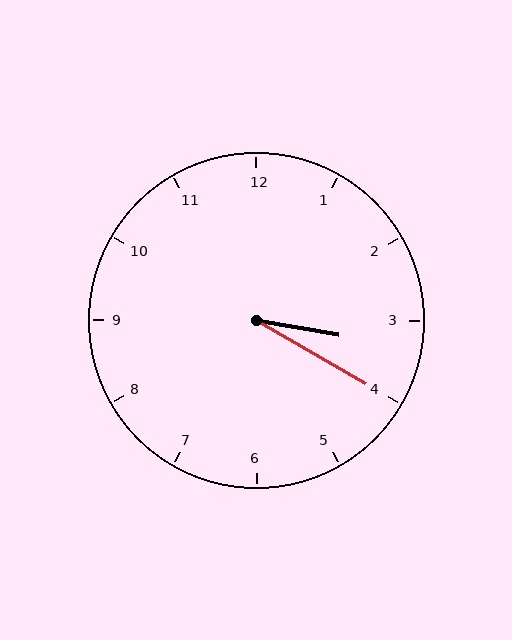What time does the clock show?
3:20.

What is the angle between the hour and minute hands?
Approximately 20 degrees.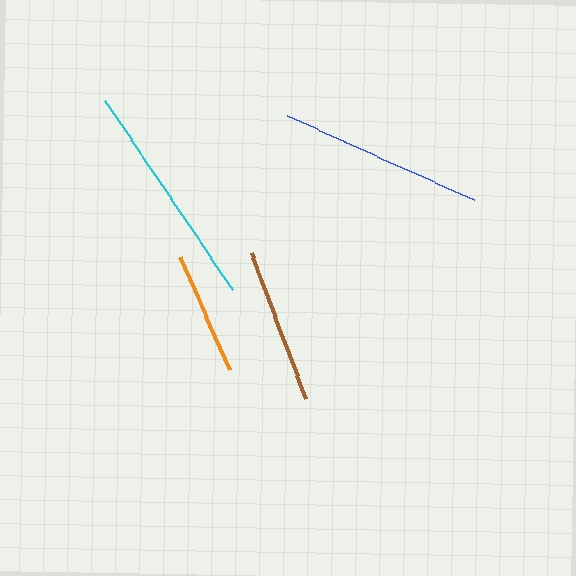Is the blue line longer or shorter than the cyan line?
The cyan line is longer than the blue line.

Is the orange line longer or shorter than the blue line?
The blue line is longer than the orange line.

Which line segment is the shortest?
The orange line is the shortest at approximately 124 pixels.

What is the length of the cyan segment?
The cyan segment is approximately 228 pixels long.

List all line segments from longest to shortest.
From longest to shortest: cyan, blue, brown, orange.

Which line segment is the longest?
The cyan line is the longest at approximately 228 pixels.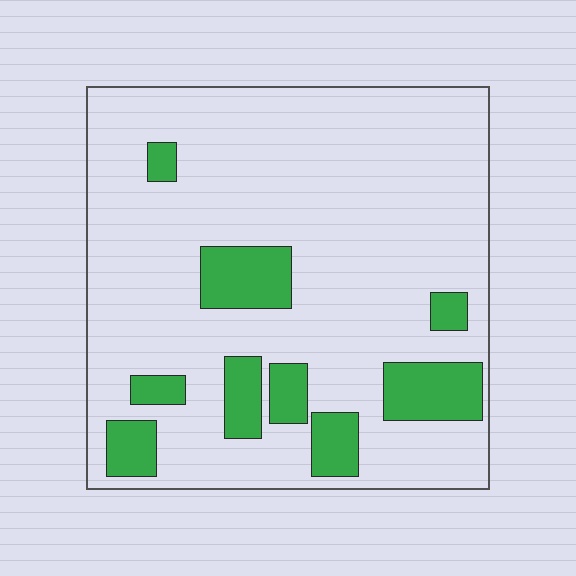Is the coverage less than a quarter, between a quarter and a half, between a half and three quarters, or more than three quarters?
Less than a quarter.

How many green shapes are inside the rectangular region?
9.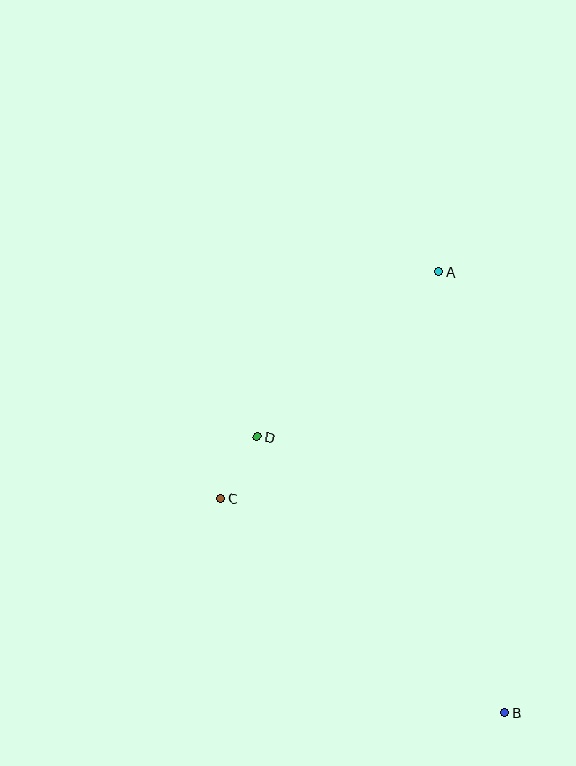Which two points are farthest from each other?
Points A and B are farthest from each other.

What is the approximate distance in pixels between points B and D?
The distance between B and D is approximately 371 pixels.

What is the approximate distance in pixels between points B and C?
The distance between B and C is approximately 356 pixels.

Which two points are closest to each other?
Points C and D are closest to each other.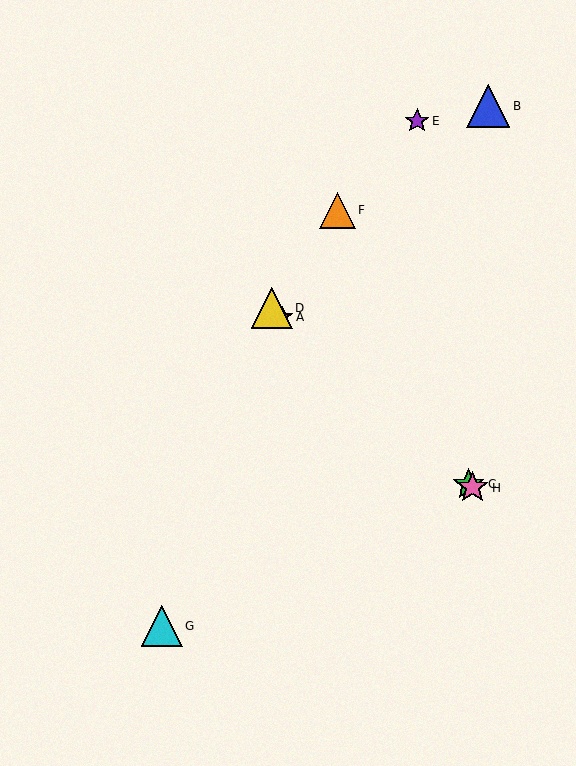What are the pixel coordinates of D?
Object D is at (272, 308).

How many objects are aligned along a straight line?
4 objects (A, C, D, H) are aligned along a straight line.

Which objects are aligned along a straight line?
Objects A, C, D, H are aligned along a straight line.